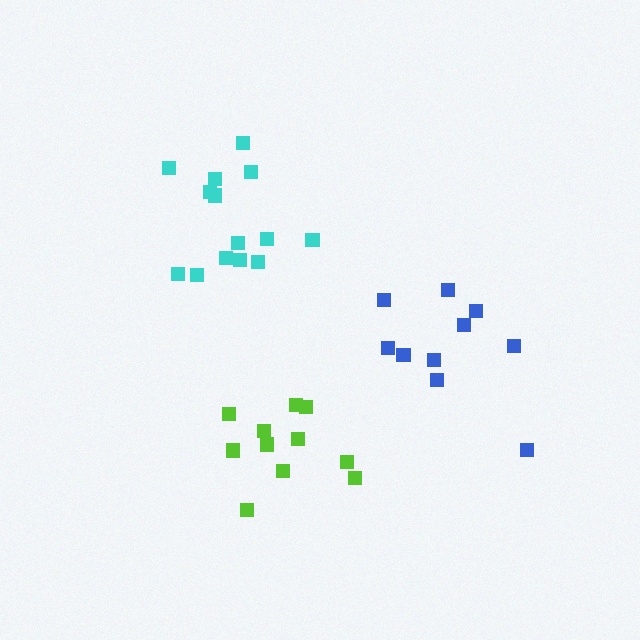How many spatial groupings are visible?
There are 3 spatial groupings.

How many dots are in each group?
Group 1: 14 dots, Group 2: 11 dots, Group 3: 10 dots (35 total).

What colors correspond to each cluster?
The clusters are colored: cyan, lime, blue.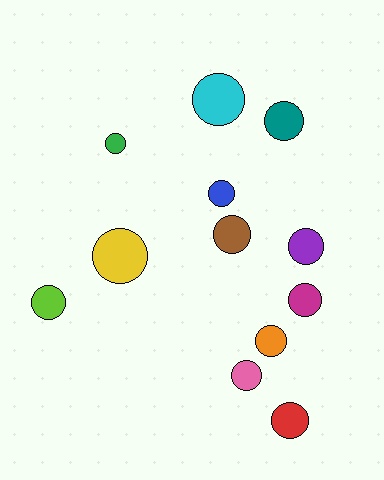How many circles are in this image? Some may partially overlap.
There are 12 circles.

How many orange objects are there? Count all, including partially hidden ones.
There is 1 orange object.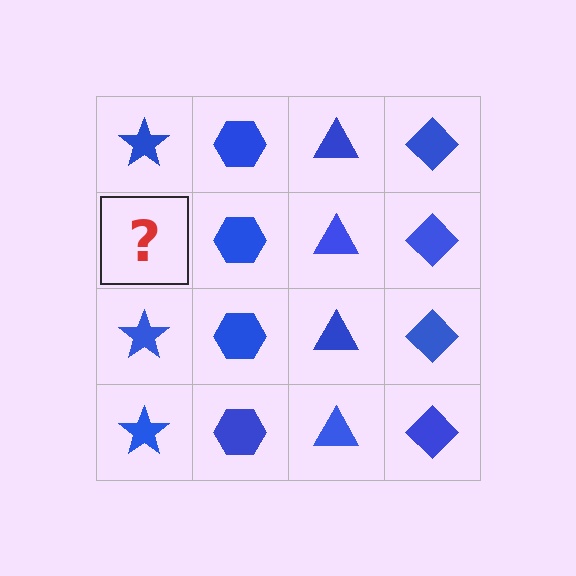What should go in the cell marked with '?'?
The missing cell should contain a blue star.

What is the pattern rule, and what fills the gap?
The rule is that each column has a consistent shape. The gap should be filled with a blue star.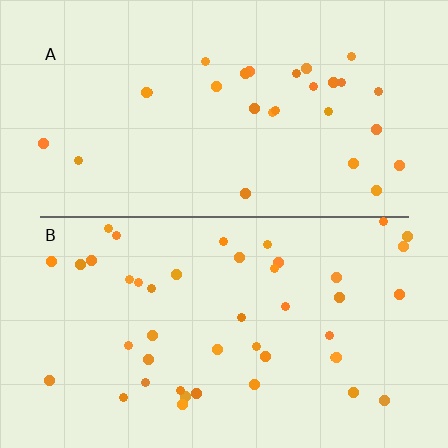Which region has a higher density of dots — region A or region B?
B (the bottom).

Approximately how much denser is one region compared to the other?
Approximately 1.6× — region B over region A.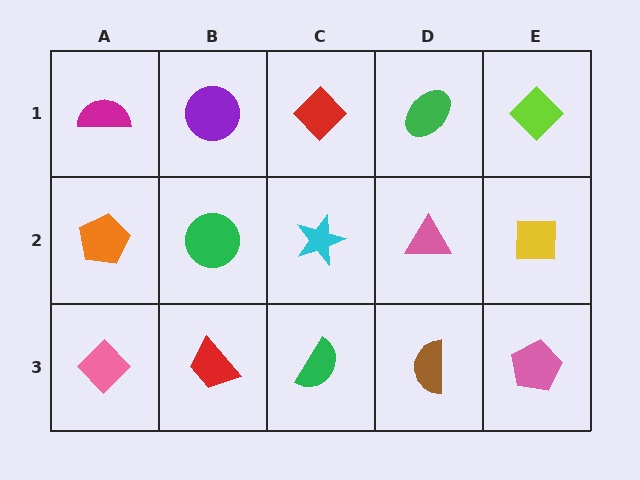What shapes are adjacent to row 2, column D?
A green ellipse (row 1, column D), a brown semicircle (row 3, column D), a cyan star (row 2, column C), a yellow square (row 2, column E).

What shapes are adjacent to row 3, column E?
A yellow square (row 2, column E), a brown semicircle (row 3, column D).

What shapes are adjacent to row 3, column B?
A green circle (row 2, column B), a pink diamond (row 3, column A), a green semicircle (row 3, column C).